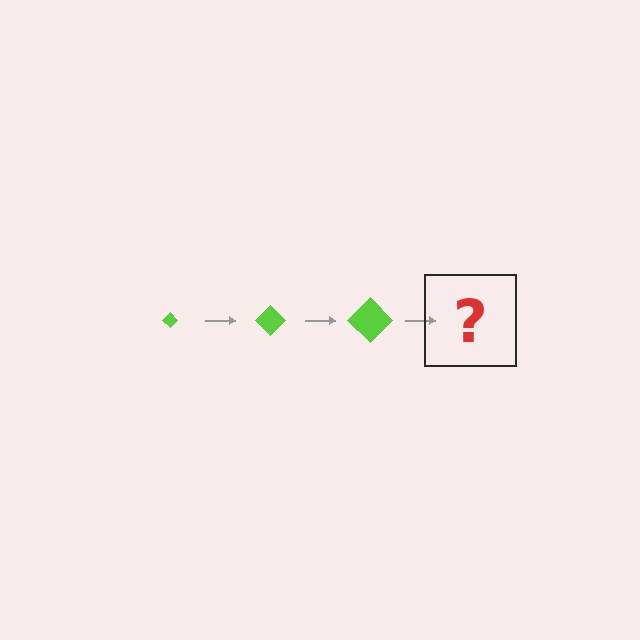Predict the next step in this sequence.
The next step is a lime diamond, larger than the previous one.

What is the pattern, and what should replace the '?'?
The pattern is that the diamond gets progressively larger each step. The '?' should be a lime diamond, larger than the previous one.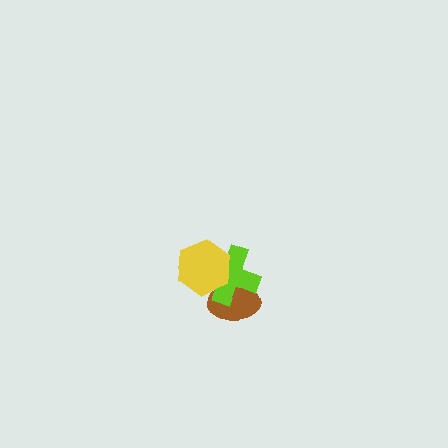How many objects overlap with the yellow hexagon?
2 objects overlap with the yellow hexagon.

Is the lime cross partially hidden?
Yes, it is partially covered by another shape.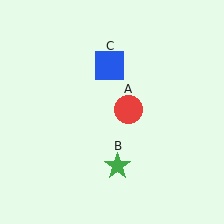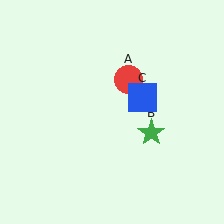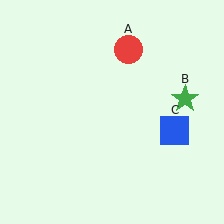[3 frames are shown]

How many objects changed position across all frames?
3 objects changed position: red circle (object A), green star (object B), blue square (object C).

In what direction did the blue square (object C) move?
The blue square (object C) moved down and to the right.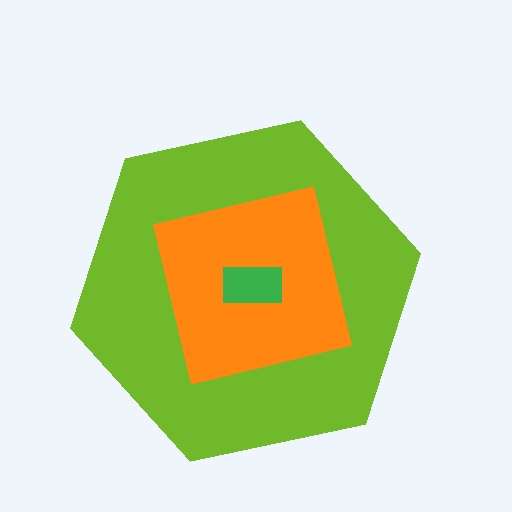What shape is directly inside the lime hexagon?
The orange square.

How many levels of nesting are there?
3.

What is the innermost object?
The green rectangle.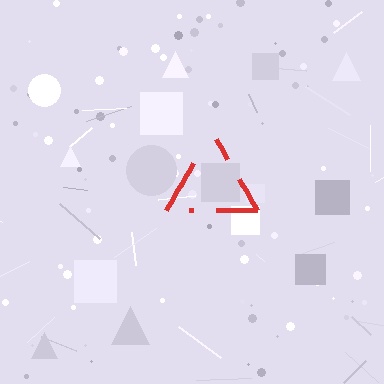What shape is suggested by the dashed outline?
The dashed outline suggests a triangle.